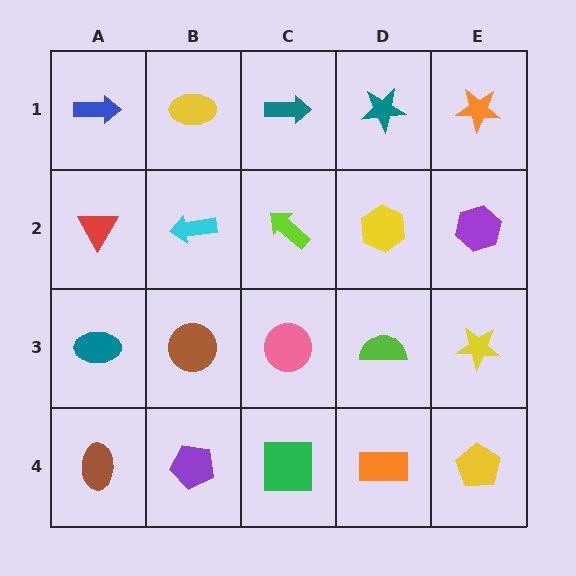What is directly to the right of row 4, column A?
A purple pentagon.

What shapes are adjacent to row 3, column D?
A yellow hexagon (row 2, column D), an orange rectangle (row 4, column D), a pink circle (row 3, column C), a yellow star (row 3, column E).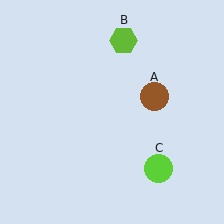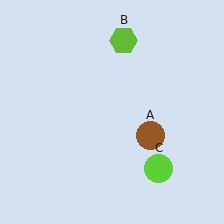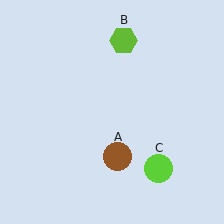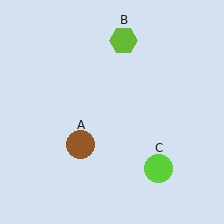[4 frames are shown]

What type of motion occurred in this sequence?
The brown circle (object A) rotated clockwise around the center of the scene.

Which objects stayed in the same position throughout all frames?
Lime hexagon (object B) and lime circle (object C) remained stationary.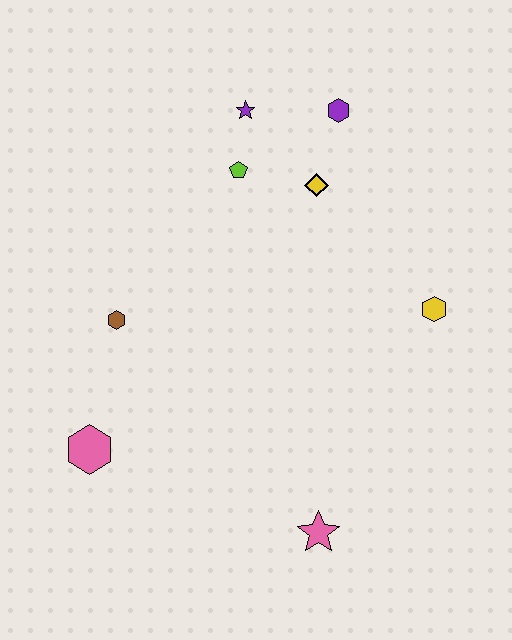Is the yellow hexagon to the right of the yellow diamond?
Yes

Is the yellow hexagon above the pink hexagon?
Yes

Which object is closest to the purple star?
The lime pentagon is closest to the purple star.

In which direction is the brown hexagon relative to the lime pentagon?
The brown hexagon is below the lime pentagon.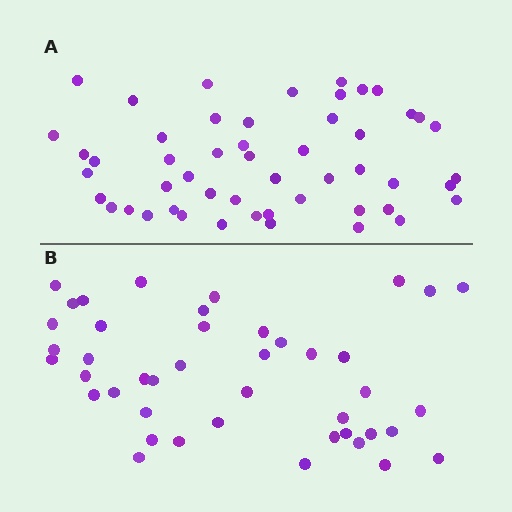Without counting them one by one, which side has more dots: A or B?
Region A (the top region) has more dots.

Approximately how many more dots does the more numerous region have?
Region A has roughly 8 or so more dots than region B.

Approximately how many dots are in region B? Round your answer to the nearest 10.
About 40 dots. (The exact count is 43, which rounds to 40.)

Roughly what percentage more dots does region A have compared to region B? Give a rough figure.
About 20% more.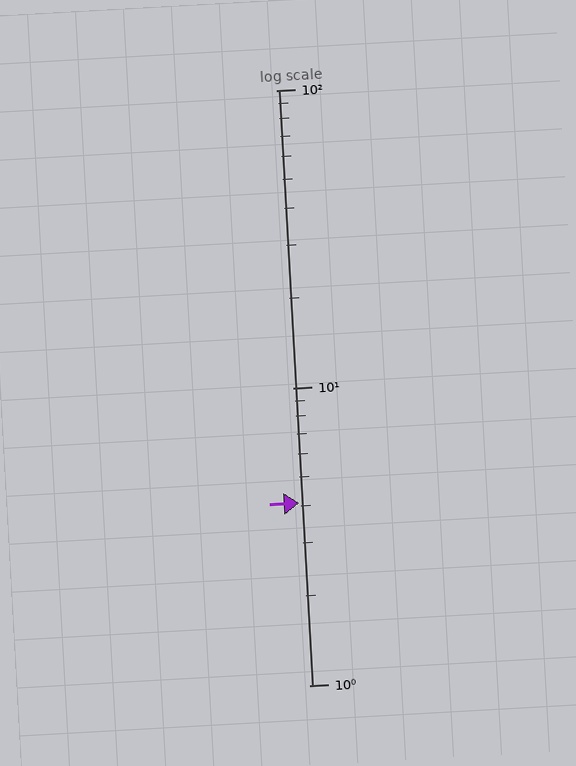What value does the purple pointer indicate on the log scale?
The pointer indicates approximately 4.1.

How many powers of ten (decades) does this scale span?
The scale spans 2 decades, from 1 to 100.